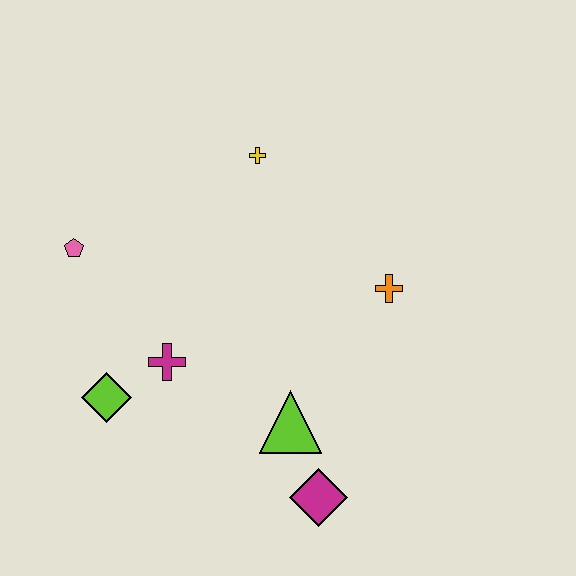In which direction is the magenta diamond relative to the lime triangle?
The magenta diamond is below the lime triangle.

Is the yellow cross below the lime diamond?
No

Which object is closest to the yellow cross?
The orange cross is closest to the yellow cross.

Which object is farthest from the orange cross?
The pink pentagon is farthest from the orange cross.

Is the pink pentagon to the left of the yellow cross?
Yes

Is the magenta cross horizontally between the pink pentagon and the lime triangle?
Yes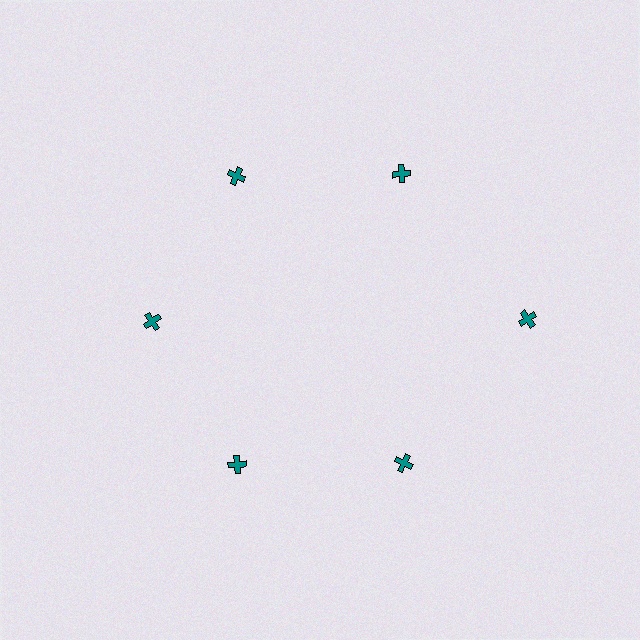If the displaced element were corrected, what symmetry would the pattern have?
It would have 6-fold rotational symmetry — the pattern would map onto itself every 60 degrees.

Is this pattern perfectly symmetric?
No. The 6 teal crosses are arranged in a ring, but one element near the 3 o'clock position is pushed outward from the center, breaking the 6-fold rotational symmetry.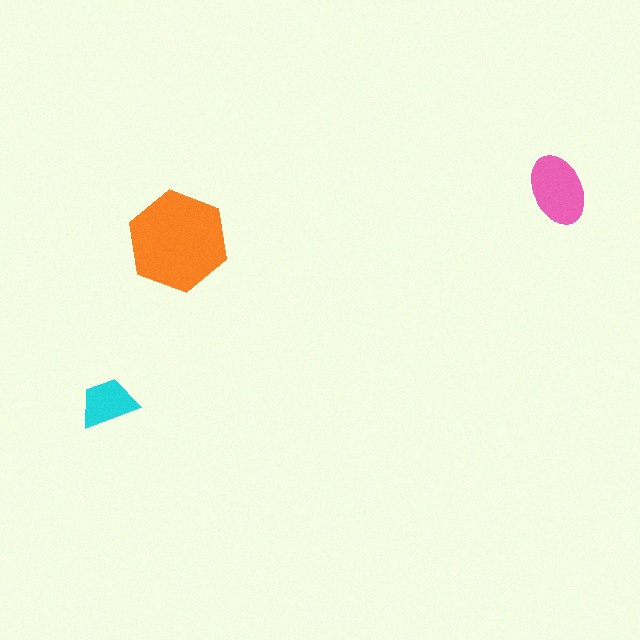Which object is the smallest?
The cyan trapezoid.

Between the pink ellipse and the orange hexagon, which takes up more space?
The orange hexagon.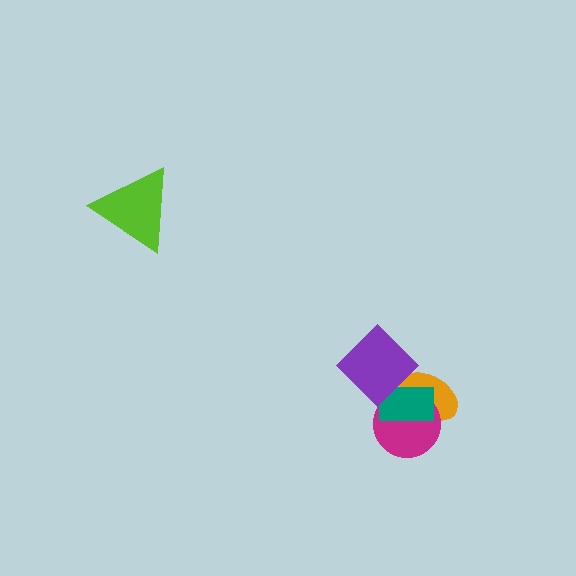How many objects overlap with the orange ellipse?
3 objects overlap with the orange ellipse.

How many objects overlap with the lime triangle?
0 objects overlap with the lime triangle.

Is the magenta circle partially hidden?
Yes, it is partially covered by another shape.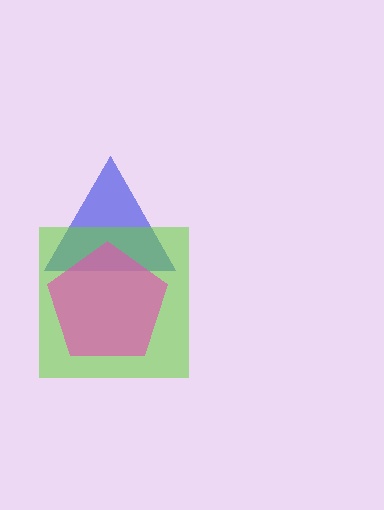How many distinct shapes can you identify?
There are 3 distinct shapes: a blue triangle, a lime square, a pink pentagon.